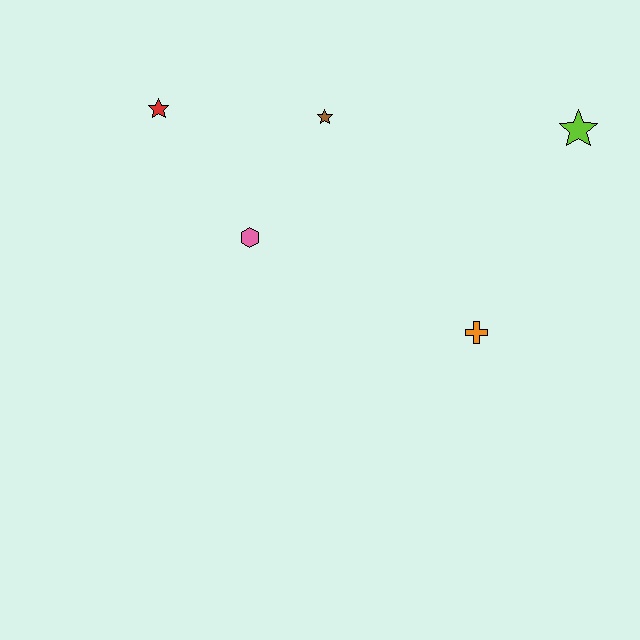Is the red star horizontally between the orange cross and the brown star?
No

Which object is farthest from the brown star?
The orange cross is farthest from the brown star.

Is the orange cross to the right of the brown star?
Yes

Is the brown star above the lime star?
Yes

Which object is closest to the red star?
The pink hexagon is closest to the red star.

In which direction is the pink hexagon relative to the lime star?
The pink hexagon is to the left of the lime star.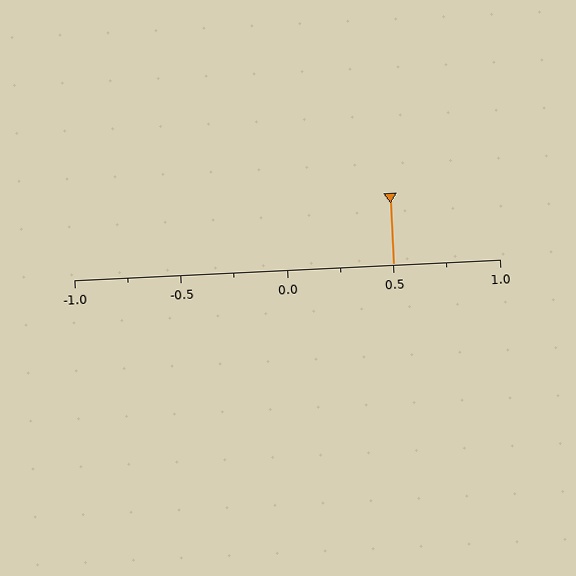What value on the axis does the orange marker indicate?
The marker indicates approximately 0.5.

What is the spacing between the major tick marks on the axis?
The major ticks are spaced 0.5 apart.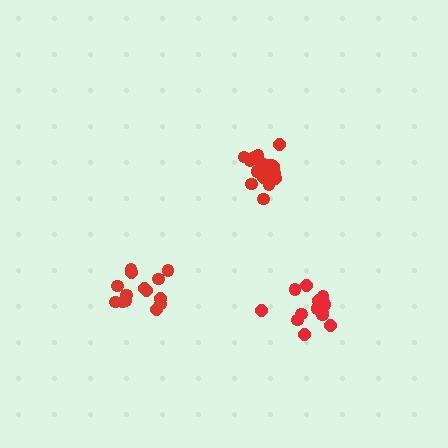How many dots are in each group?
Group 1: 18 dots, Group 2: 14 dots, Group 3: 14 dots (46 total).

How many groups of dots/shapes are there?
There are 3 groups.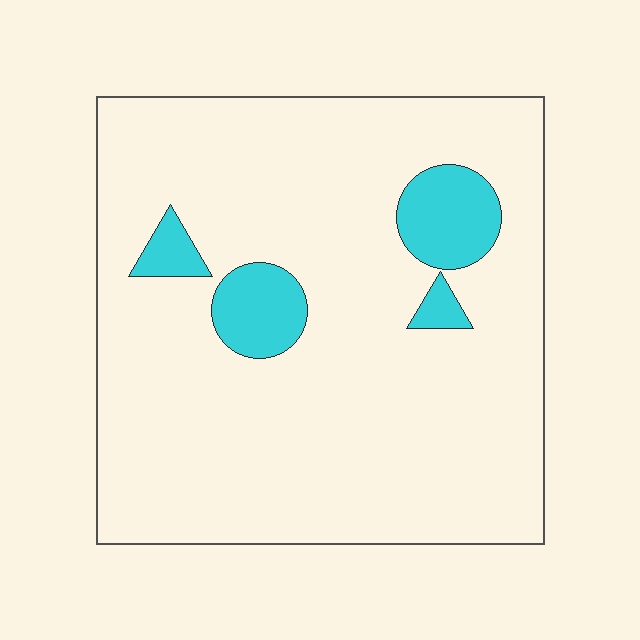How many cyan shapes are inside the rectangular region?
4.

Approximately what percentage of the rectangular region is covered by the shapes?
Approximately 10%.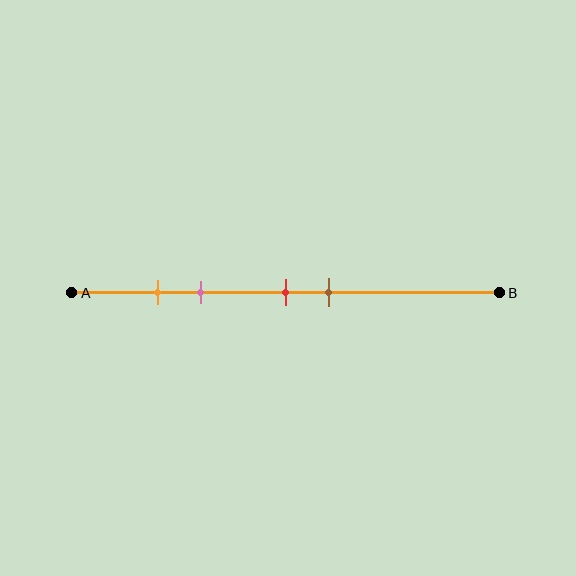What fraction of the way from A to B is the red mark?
The red mark is approximately 50% (0.5) of the way from A to B.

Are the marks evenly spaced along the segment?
No, the marks are not evenly spaced.